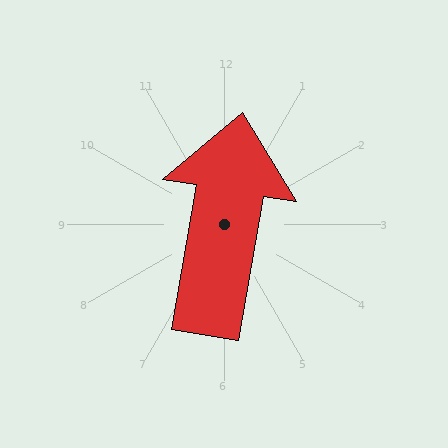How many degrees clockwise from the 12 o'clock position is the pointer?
Approximately 10 degrees.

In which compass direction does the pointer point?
North.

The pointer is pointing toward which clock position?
Roughly 12 o'clock.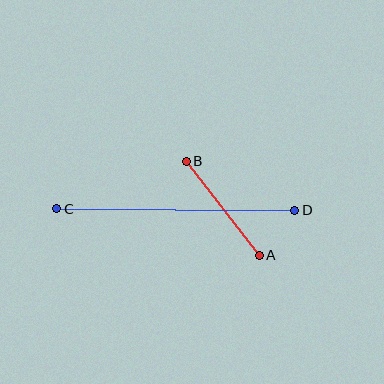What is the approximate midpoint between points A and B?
The midpoint is at approximately (223, 208) pixels.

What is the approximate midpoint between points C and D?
The midpoint is at approximately (176, 209) pixels.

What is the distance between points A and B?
The distance is approximately 119 pixels.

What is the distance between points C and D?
The distance is approximately 238 pixels.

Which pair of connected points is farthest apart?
Points C and D are farthest apart.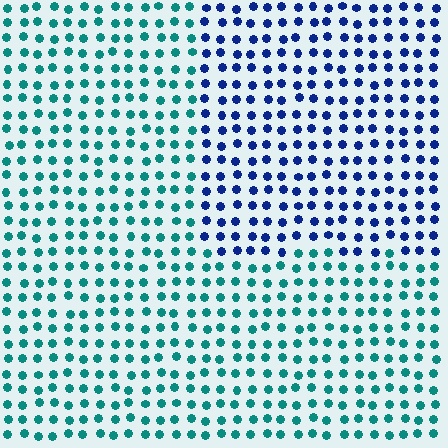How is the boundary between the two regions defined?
The boundary is defined purely by a slight shift in hue (about 52 degrees). Spacing, size, and orientation are identical on both sides.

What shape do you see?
I see a rectangle.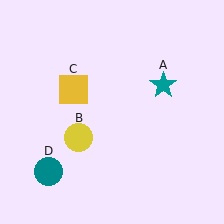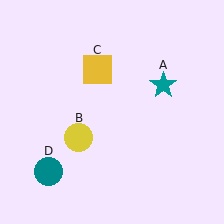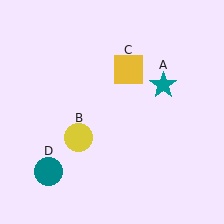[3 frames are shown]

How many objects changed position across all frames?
1 object changed position: yellow square (object C).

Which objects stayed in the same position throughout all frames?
Teal star (object A) and yellow circle (object B) and teal circle (object D) remained stationary.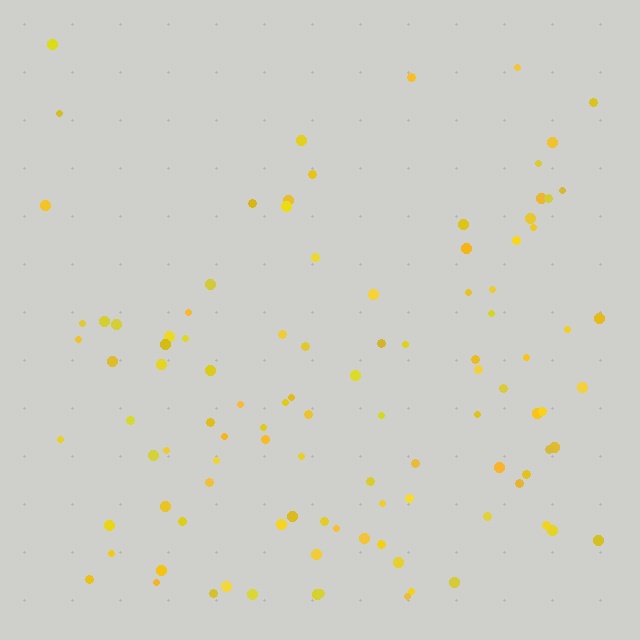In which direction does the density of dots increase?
From top to bottom, with the bottom side densest.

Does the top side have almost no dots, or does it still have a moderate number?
Still a moderate number, just noticeably fewer than the bottom.